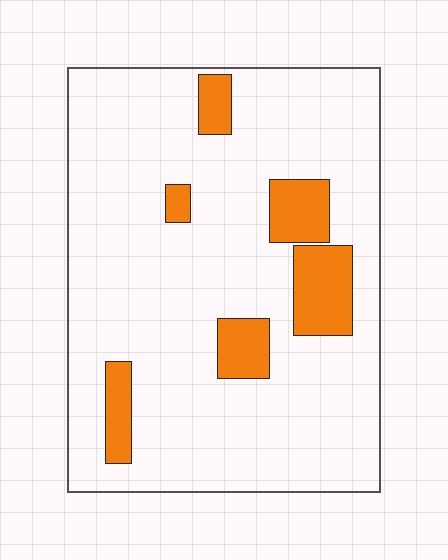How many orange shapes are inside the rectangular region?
6.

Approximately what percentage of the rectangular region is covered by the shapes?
Approximately 15%.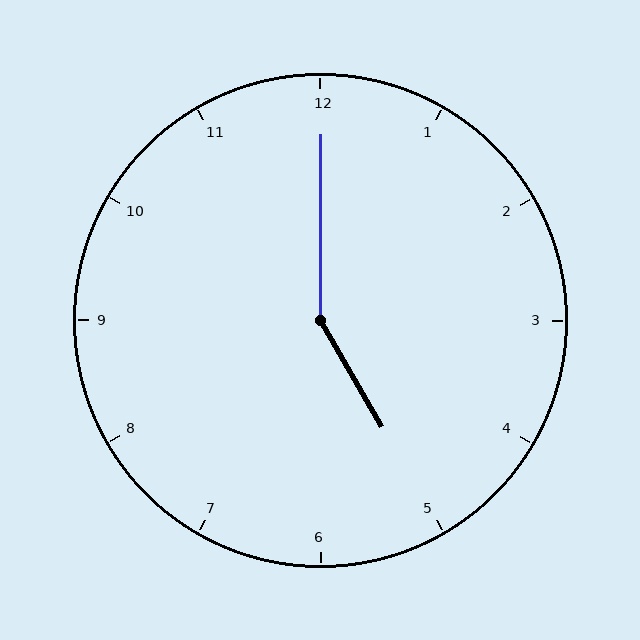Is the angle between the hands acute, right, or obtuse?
It is obtuse.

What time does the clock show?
5:00.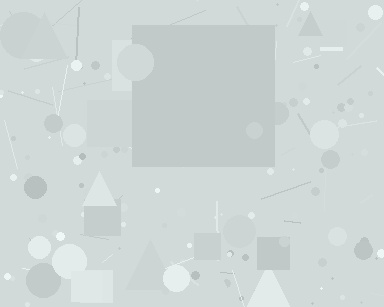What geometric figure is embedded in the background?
A square is embedded in the background.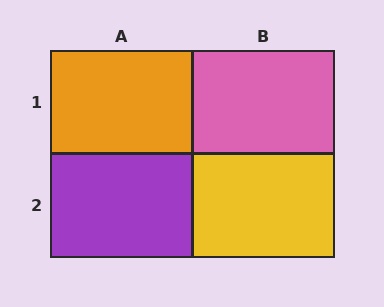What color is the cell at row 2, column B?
Yellow.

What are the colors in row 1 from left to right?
Orange, pink.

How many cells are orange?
1 cell is orange.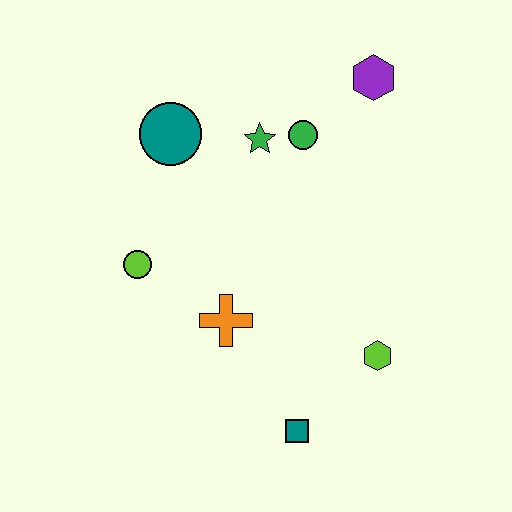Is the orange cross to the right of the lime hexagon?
No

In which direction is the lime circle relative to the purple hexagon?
The lime circle is to the left of the purple hexagon.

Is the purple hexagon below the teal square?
No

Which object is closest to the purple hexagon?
The green circle is closest to the purple hexagon.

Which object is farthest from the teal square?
The purple hexagon is farthest from the teal square.